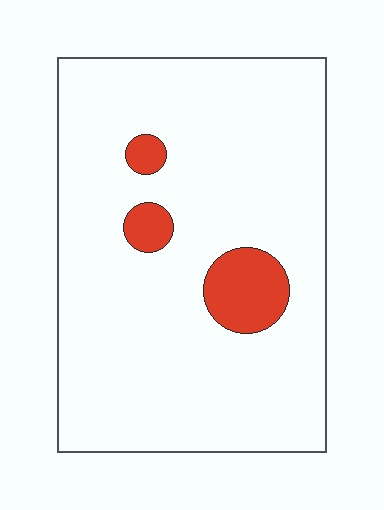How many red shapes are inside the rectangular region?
3.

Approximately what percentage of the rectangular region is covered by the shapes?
Approximately 10%.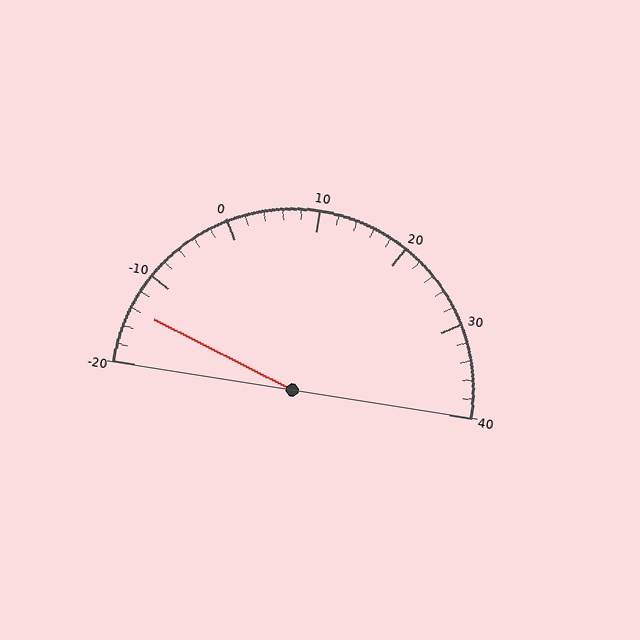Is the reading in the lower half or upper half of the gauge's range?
The reading is in the lower half of the range (-20 to 40).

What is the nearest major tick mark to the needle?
The nearest major tick mark is -10.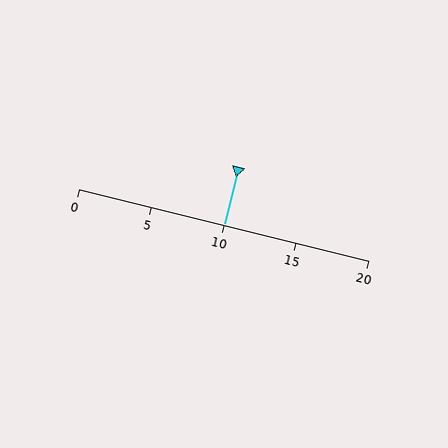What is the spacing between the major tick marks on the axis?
The major ticks are spaced 5 apart.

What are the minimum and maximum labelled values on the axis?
The axis runs from 0 to 20.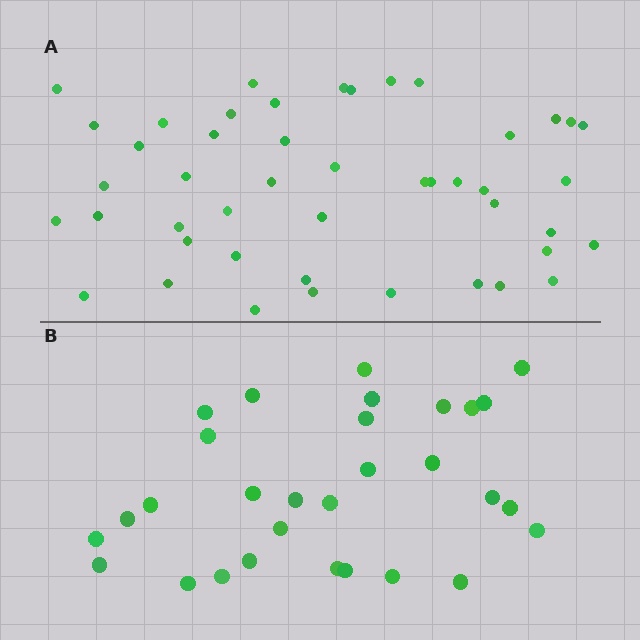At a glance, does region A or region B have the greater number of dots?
Region A (the top region) has more dots.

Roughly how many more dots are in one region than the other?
Region A has approximately 15 more dots than region B.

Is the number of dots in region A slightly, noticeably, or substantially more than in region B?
Region A has substantially more. The ratio is roughly 1.5 to 1.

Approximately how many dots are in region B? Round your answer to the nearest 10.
About 30 dots.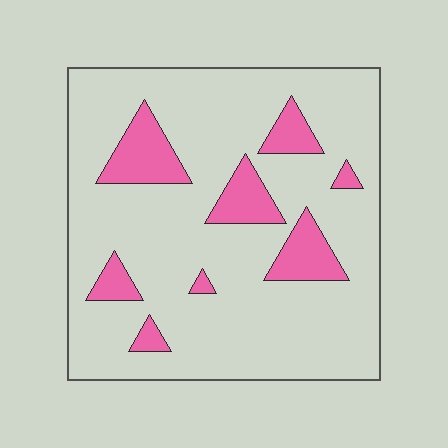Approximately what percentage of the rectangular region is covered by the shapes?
Approximately 15%.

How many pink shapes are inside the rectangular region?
8.